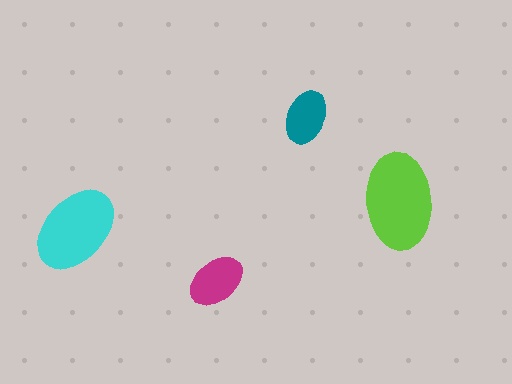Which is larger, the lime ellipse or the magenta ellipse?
The lime one.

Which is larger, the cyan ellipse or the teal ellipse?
The cyan one.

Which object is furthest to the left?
The cyan ellipse is leftmost.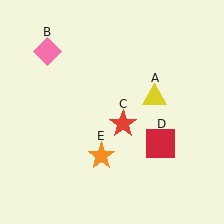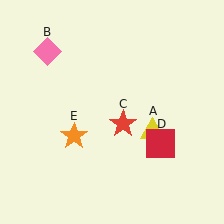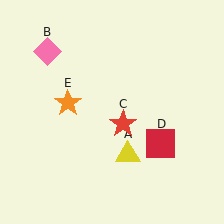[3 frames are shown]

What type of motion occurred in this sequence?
The yellow triangle (object A), orange star (object E) rotated clockwise around the center of the scene.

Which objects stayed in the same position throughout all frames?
Pink diamond (object B) and red star (object C) and red square (object D) remained stationary.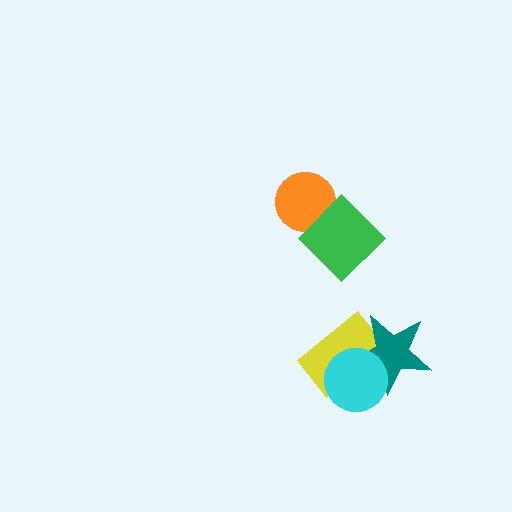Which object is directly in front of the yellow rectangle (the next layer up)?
The teal star is directly in front of the yellow rectangle.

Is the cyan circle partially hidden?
No, no other shape covers it.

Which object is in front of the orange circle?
The green diamond is in front of the orange circle.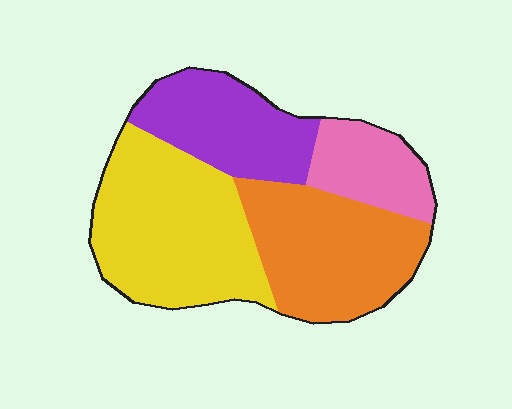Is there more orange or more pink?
Orange.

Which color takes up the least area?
Pink, at roughly 15%.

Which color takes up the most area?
Yellow, at roughly 35%.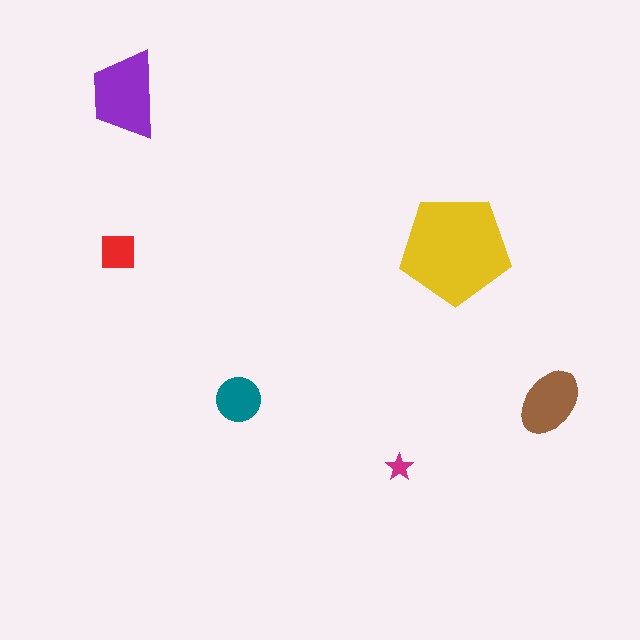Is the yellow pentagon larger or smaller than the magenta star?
Larger.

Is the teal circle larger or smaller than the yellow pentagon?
Smaller.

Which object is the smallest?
The magenta star.